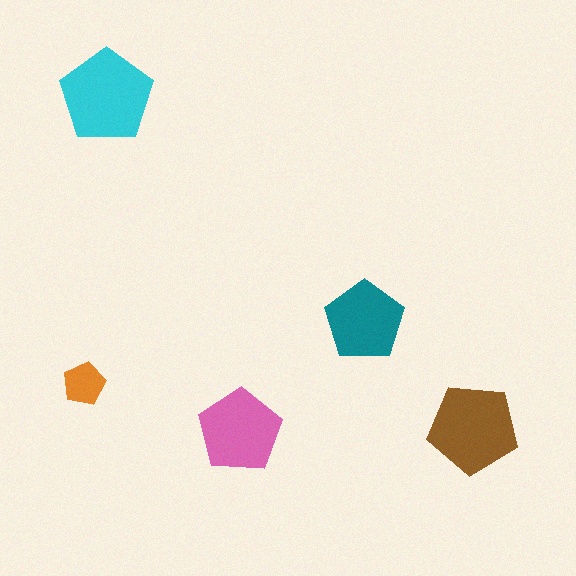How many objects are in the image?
There are 5 objects in the image.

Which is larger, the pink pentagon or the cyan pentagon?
The cyan one.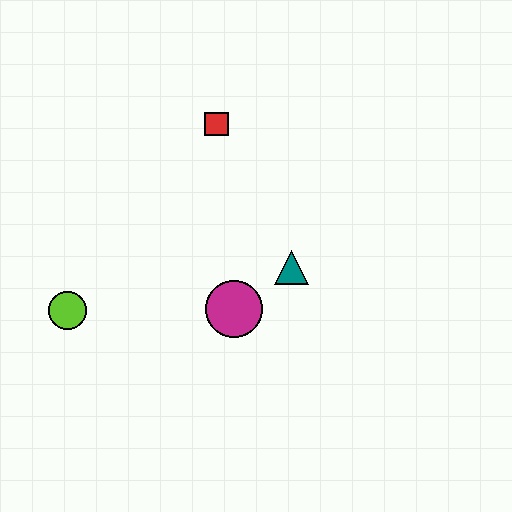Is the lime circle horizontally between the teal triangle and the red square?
No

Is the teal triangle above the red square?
No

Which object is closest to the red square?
The teal triangle is closest to the red square.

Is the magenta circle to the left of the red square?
No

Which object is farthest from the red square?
The lime circle is farthest from the red square.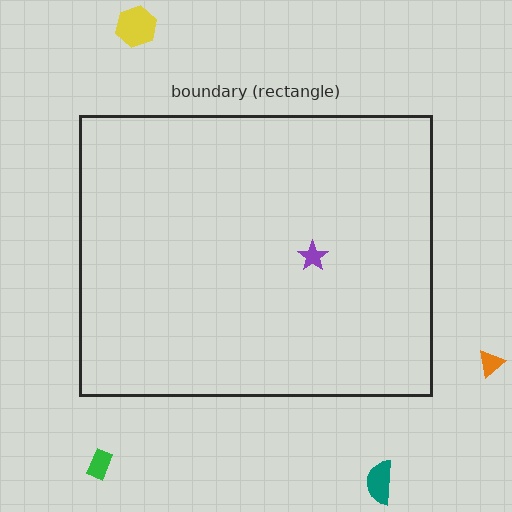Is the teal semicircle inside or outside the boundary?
Outside.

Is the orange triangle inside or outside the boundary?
Outside.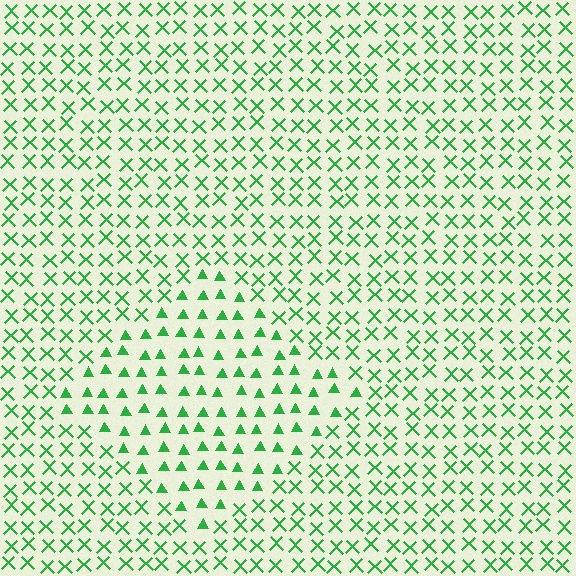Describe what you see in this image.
The image is filled with small green elements arranged in a uniform grid. A diamond-shaped region contains triangles, while the surrounding area contains X marks. The boundary is defined purely by the change in element shape.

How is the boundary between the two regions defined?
The boundary is defined by a change in element shape: triangles inside vs. X marks outside. All elements share the same color and spacing.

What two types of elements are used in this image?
The image uses triangles inside the diamond region and X marks outside it.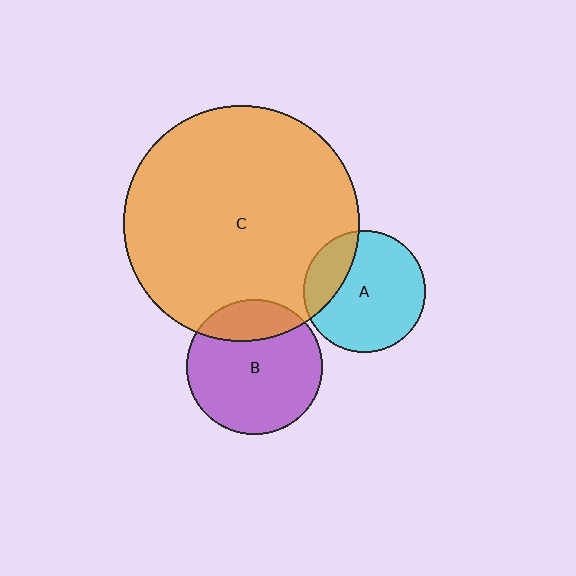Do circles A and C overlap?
Yes.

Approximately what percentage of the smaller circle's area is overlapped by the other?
Approximately 25%.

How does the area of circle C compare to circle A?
Approximately 3.7 times.